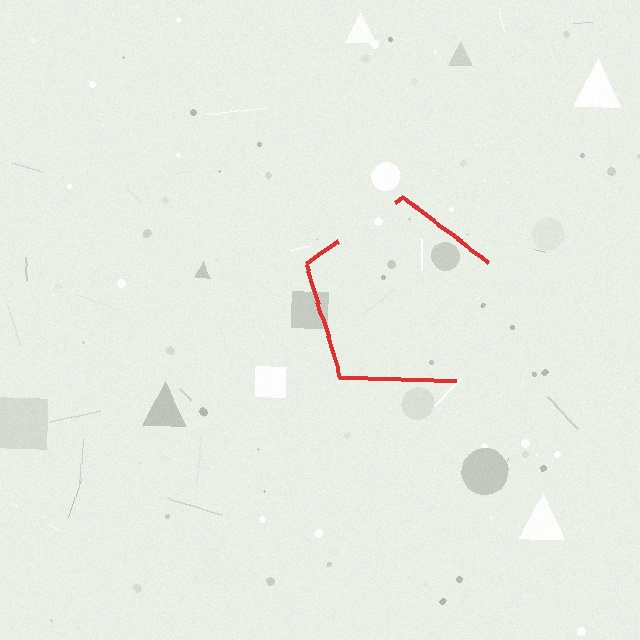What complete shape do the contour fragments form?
The contour fragments form a pentagon.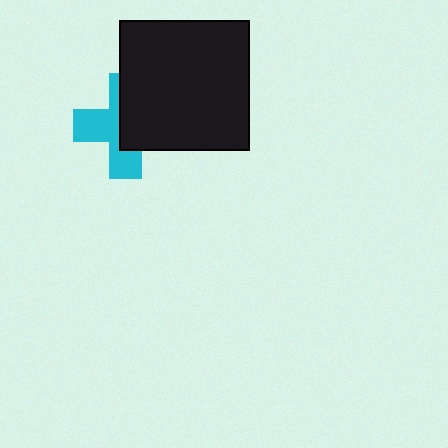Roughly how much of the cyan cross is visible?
About half of it is visible (roughly 50%).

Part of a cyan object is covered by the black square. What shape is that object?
It is a cross.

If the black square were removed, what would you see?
You would see the complete cyan cross.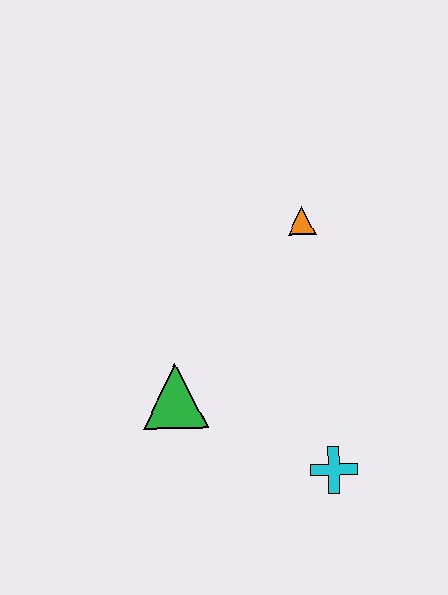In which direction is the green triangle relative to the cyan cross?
The green triangle is to the left of the cyan cross.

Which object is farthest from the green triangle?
The orange triangle is farthest from the green triangle.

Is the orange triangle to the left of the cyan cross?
Yes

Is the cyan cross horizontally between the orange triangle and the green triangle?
No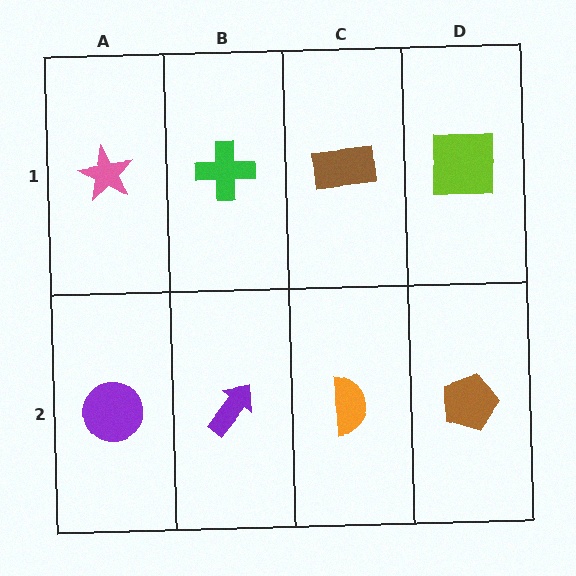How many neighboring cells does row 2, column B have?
3.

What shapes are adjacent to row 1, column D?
A brown pentagon (row 2, column D), a brown rectangle (row 1, column C).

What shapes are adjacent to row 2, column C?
A brown rectangle (row 1, column C), a purple arrow (row 2, column B), a brown pentagon (row 2, column D).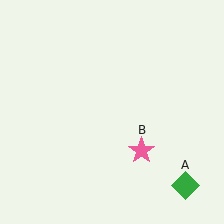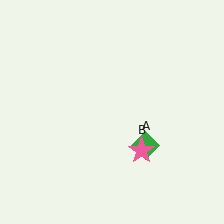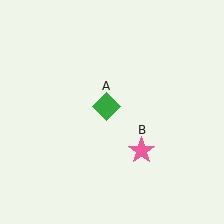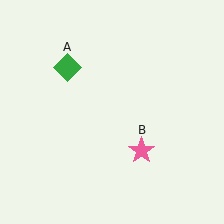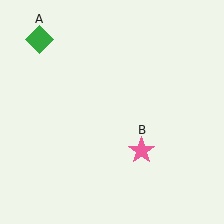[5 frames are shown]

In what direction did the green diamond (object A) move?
The green diamond (object A) moved up and to the left.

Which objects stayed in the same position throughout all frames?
Pink star (object B) remained stationary.